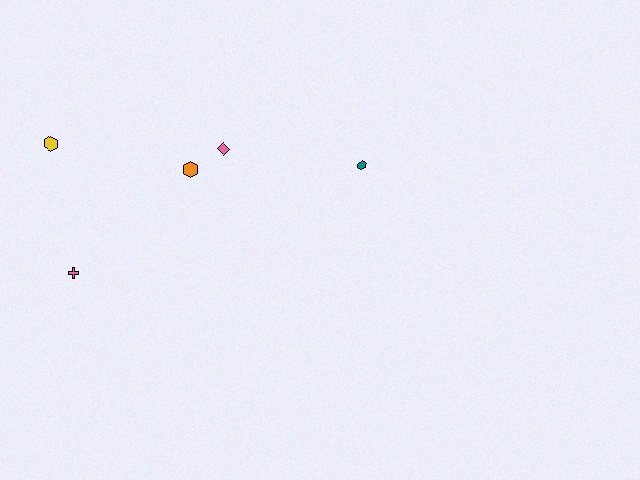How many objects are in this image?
There are 5 objects.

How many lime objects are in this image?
There are no lime objects.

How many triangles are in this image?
There are no triangles.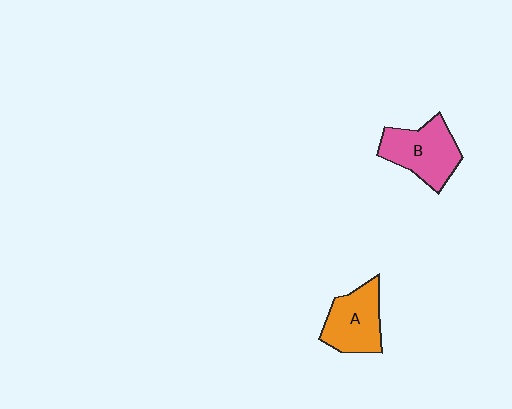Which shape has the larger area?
Shape B (pink).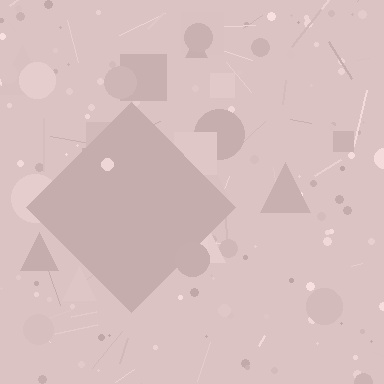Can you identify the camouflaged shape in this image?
The camouflaged shape is a diamond.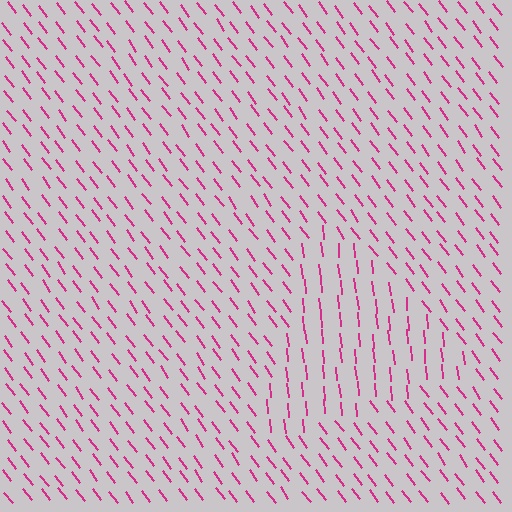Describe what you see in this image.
The image is filled with small magenta line segments. A triangle region in the image has lines oriented differently from the surrounding lines, creating a visible texture boundary.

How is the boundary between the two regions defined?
The boundary is defined purely by a change in line orientation (approximately 31 degrees difference). All lines are the same color and thickness.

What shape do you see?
I see a triangle.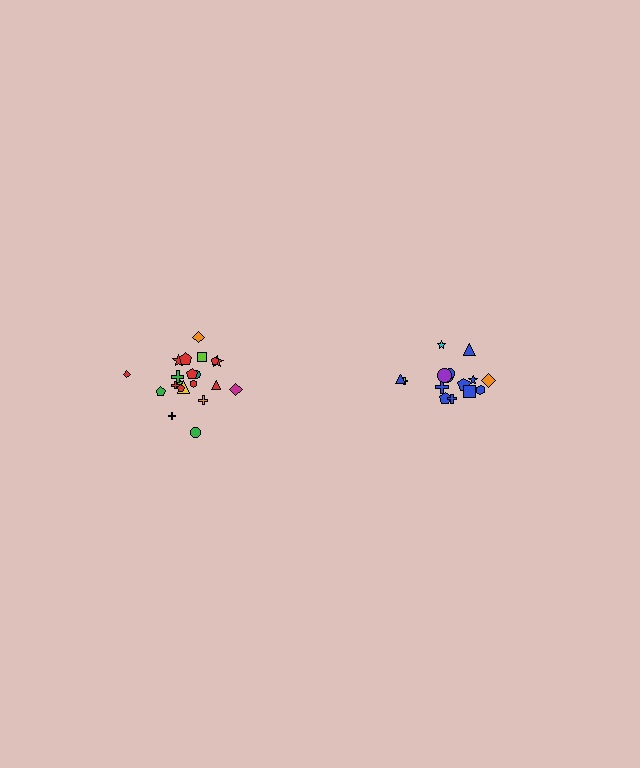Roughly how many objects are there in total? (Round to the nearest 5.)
Roughly 35 objects in total.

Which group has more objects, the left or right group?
The left group.